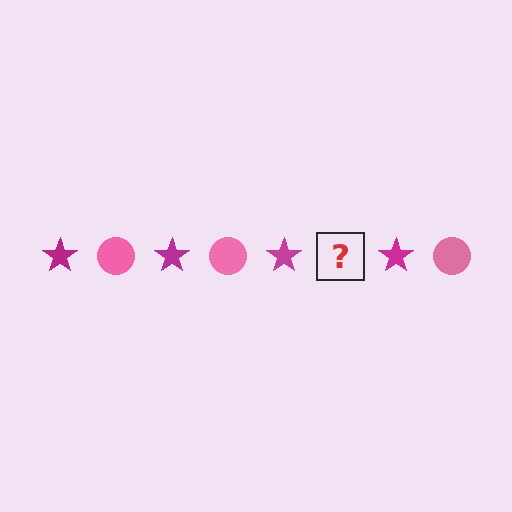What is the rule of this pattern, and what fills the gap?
The rule is that the pattern alternates between magenta star and pink circle. The gap should be filled with a pink circle.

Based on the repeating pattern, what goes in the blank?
The blank should be a pink circle.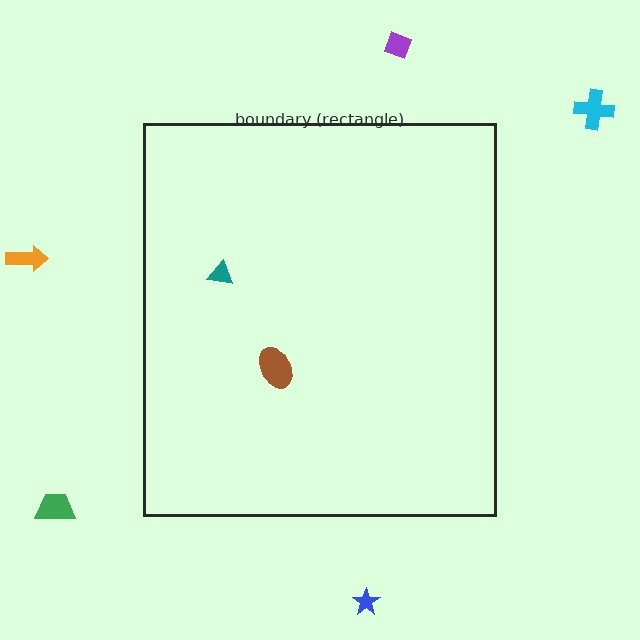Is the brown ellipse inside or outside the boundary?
Inside.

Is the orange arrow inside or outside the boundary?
Outside.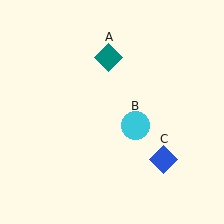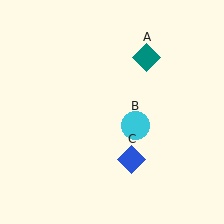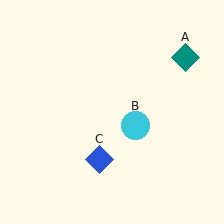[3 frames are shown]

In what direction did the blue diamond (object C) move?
The blue diamond (object C) moved left.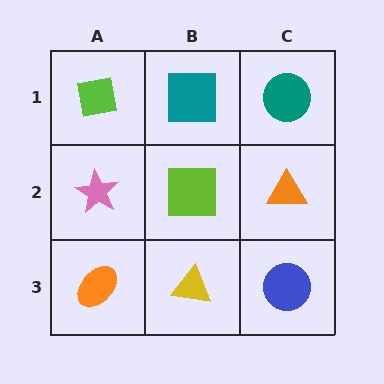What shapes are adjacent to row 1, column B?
A lime square (row 2, column B), a lime square (row 1, column A), a teal circle (row 1, column C).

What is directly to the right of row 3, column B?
A blue circle.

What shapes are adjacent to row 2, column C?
A teal circle (row 1, column C), a blue circle (row 3, column C), a lime square (row 2, column B).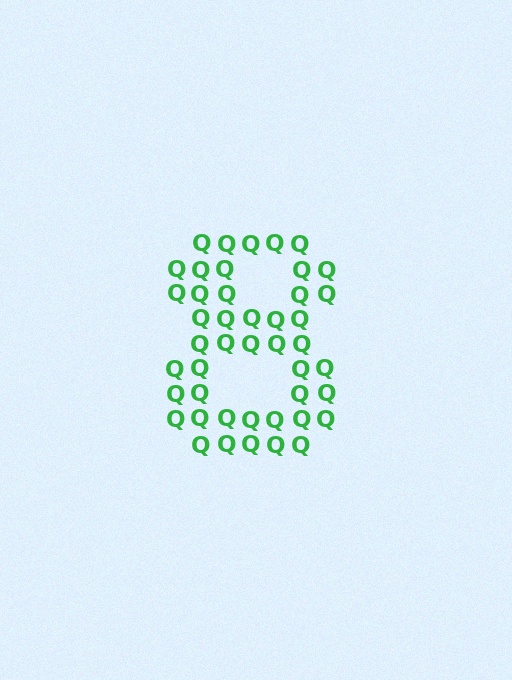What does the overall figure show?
The overall figure shows the digit 8.